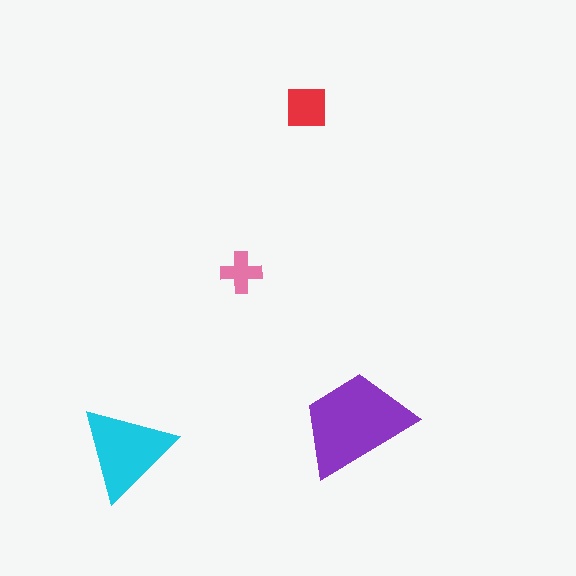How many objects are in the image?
There are 4 objects in the image.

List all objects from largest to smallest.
The purple trapezoid, the cyan triangle, the red square, the pink cross.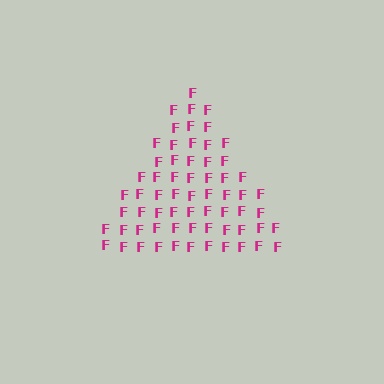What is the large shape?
The large shape is a triangle.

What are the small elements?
The small elements are letter F's.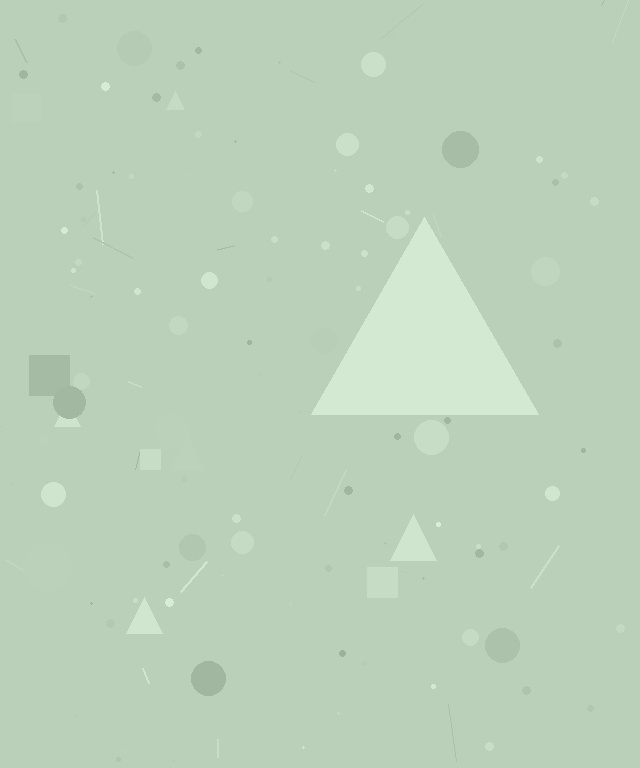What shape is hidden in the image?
A triangle is hidden in the image.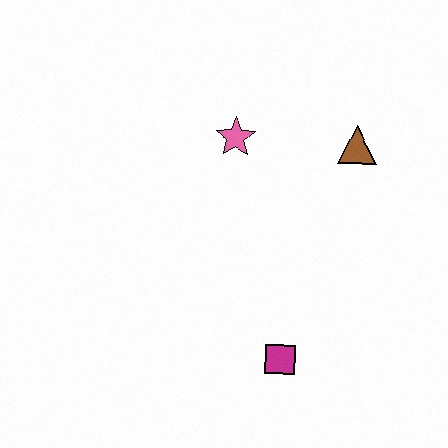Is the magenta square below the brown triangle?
Yes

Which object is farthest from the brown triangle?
The magenta square is farthest from the brown triangle.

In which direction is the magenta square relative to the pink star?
The magenta square is below the pink star.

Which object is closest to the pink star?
The brown triangle is closest to the pink star.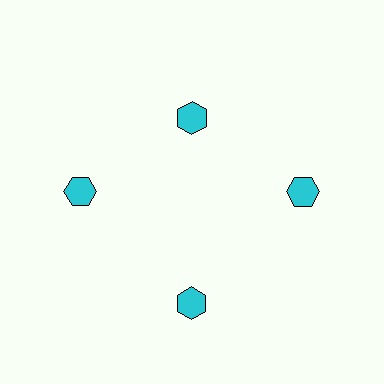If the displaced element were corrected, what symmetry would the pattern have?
It would have 4-fold rotational symmetry — the pattern would map onto itself every 90 degrees.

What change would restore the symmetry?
The symmetry would be restored by moving it outward, back onto the ring so that all 4 hexagons sit at equal angles and equal distance from the center.